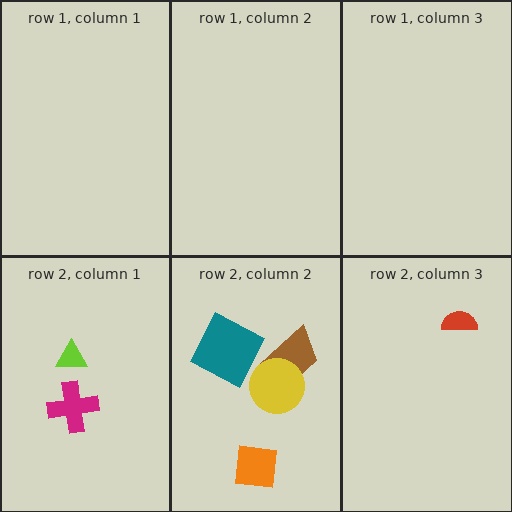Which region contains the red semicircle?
The row 2, column 3 region.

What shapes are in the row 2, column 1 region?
The magenta cross, the lime triangle.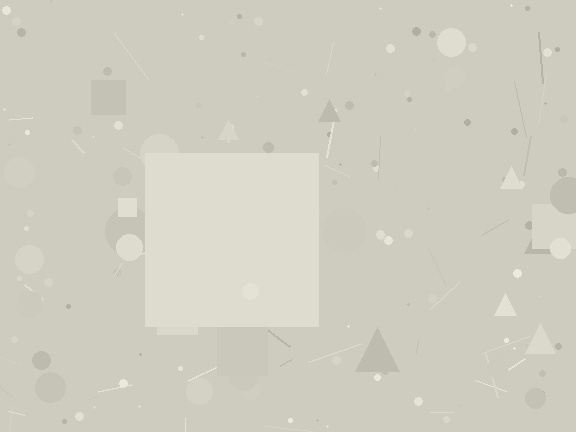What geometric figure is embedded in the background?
A square is embedded in the background.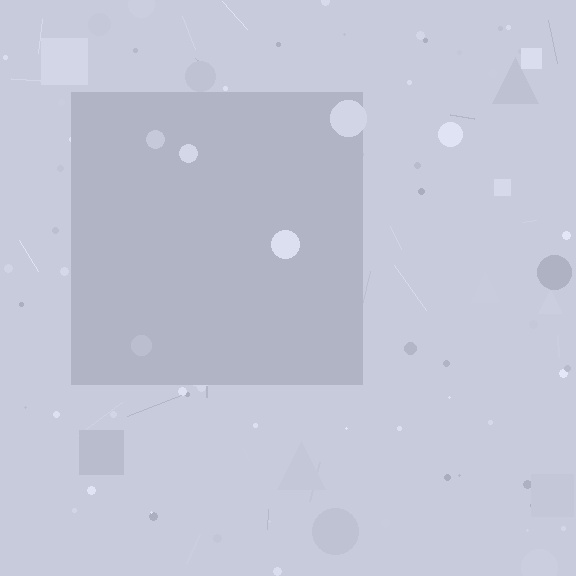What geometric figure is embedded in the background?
A square is embedded in the background.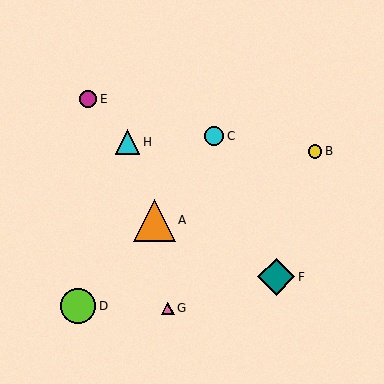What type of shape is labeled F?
Shape F is a teal diamond.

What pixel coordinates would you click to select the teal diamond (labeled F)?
Click at (276, 277) to select the teal diamond F.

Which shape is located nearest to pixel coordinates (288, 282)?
The teal diamond (labeled F) at (276, 277) is nearest to that location.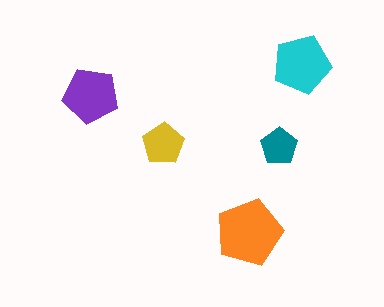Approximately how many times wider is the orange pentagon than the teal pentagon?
About 2 times wider.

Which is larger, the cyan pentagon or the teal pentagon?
The cyan one.